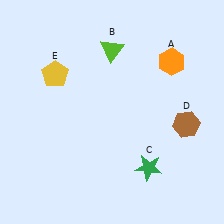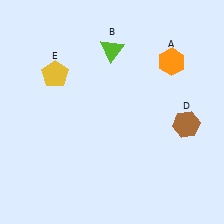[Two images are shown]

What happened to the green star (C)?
The green star (C) was removed in Image 2. It was in the bottom-right area of Image 1.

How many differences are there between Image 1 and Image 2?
There is 1 difference between the two images.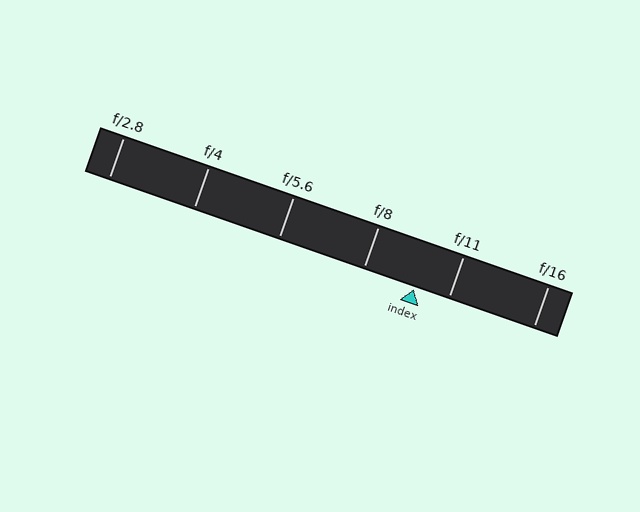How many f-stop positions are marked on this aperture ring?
There are 6 f-stop positions marked.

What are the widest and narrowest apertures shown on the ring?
The widest aperture shown is f/2.8 and the narrowest is f/16.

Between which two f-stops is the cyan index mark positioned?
The index mark is between f/8 and f/11.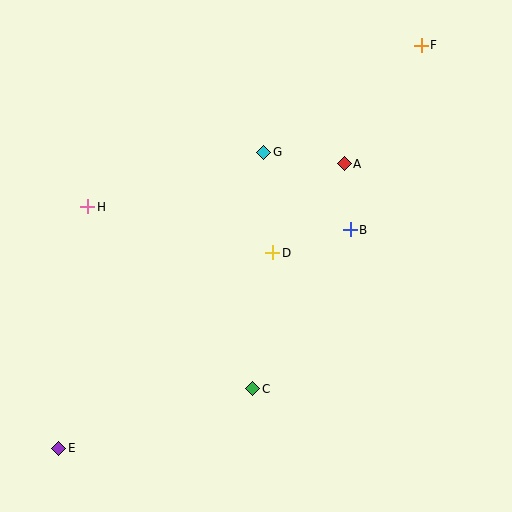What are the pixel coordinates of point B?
Point B is at (350, 230).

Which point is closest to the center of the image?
Point D at (273, 253) is closest to the center.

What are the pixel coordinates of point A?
Point A is at (344, 164).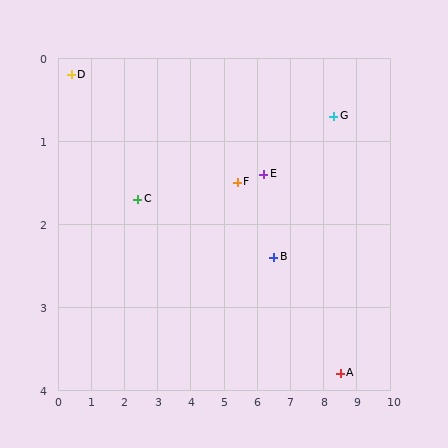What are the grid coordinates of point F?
Point F is at approximately (5.4, 1.5).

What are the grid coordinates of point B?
Point B is at approximately (6.5, 2.4).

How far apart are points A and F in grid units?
Points A and F are about 3.9 grid units apart.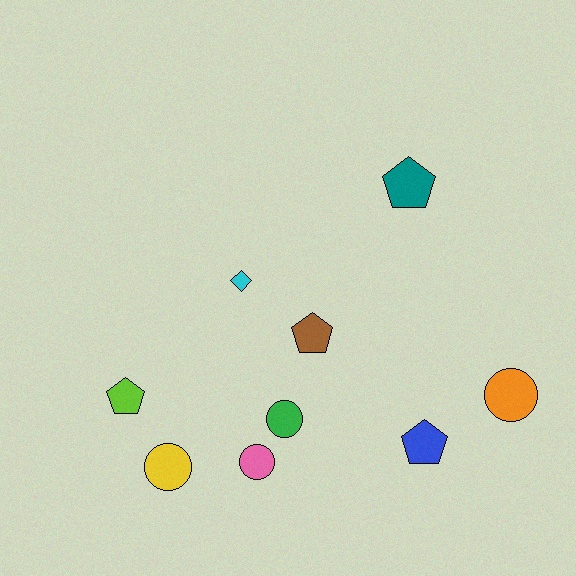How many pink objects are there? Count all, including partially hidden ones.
There is 1 pink object.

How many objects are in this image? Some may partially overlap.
There are 9 objects.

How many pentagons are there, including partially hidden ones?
There are 4 pentagons.